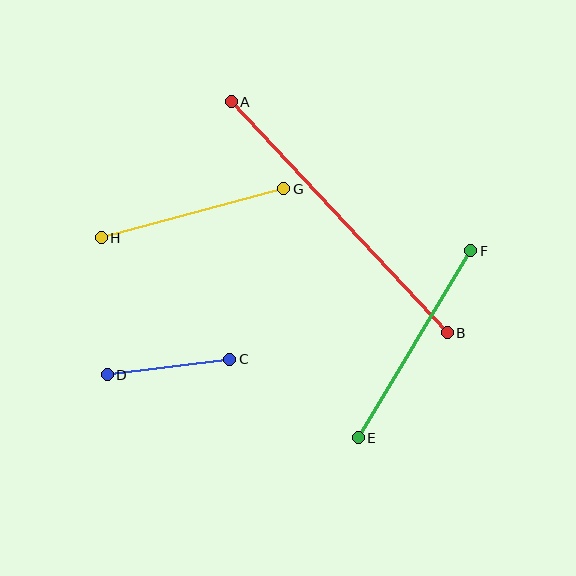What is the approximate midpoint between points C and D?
The midpoint is at approximately (169, 367) pixels.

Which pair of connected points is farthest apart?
Points A and B are farthest apart.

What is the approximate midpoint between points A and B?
The midpoint is at approximately (339, 217) pixels.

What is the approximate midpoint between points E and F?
The midpoint is at approximately (414, 344) pixels.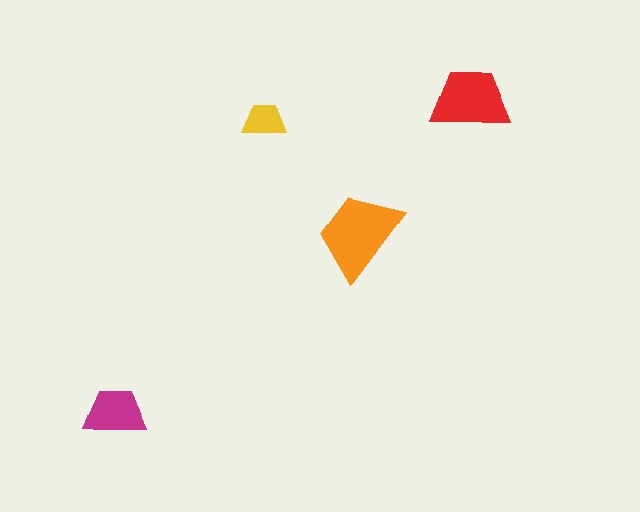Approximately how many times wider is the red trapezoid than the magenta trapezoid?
About 1.5 times wider.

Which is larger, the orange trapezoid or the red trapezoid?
The orange one.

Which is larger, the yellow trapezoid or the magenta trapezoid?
The magenta one.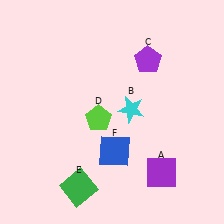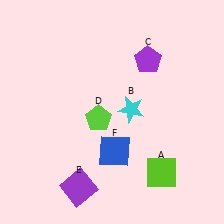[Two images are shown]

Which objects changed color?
A changed from purple to lime. E changed from green to purple.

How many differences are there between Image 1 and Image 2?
There are 2 differences between the two images.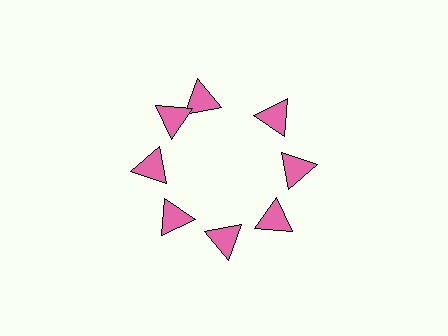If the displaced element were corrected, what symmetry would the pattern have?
It would have 8-fold rotational symmetry — the pattern would map onto itself every 45 degrees.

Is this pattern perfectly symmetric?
No. The 8 pink triangles are arranged in a ring, but one element near the 12 o'clock position is rotated out of alignment along the ring, breaking the 8-fold rotational symmetry.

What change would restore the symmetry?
The symmetry would be restored by rotating it back into even spacing with its neighbors so that all 8 triangles sit at equal angles and equal distance from the center.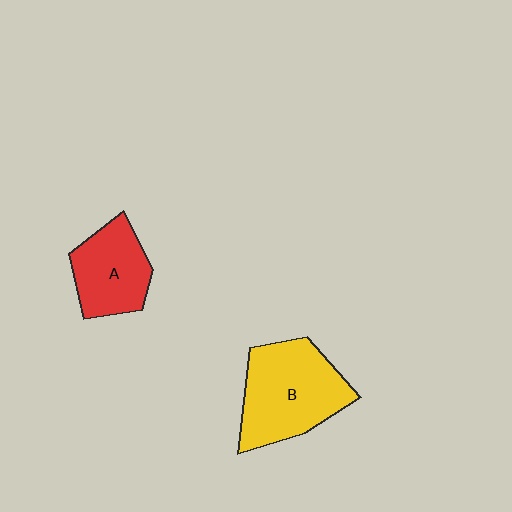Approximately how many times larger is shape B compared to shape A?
Approximately 1.5 times.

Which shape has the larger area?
Shape B (yellow).